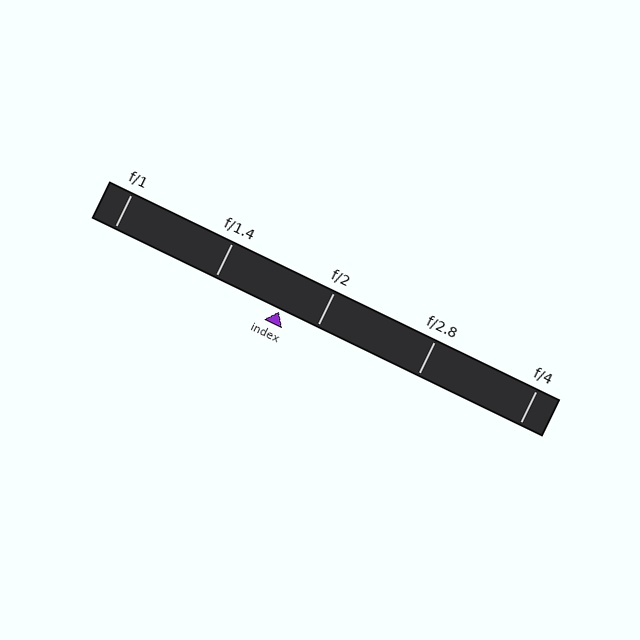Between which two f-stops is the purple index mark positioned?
The index mark is between f/1.4 and f/2.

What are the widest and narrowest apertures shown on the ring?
The widest aperture shown is f/1 and the narrowest is f/4.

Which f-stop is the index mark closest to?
The index mark is closest to f/2.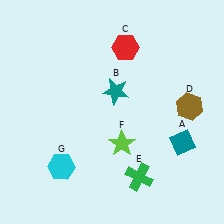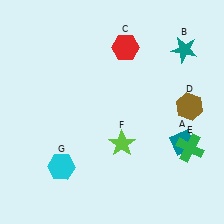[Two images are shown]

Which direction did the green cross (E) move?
The green cross (E) moved right.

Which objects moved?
The objects that moved are: the teal star (B), the green cross (E).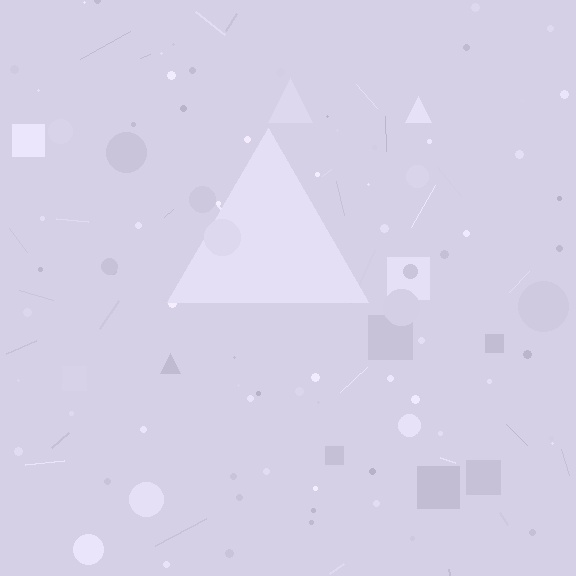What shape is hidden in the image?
A triangle is hidden in the image.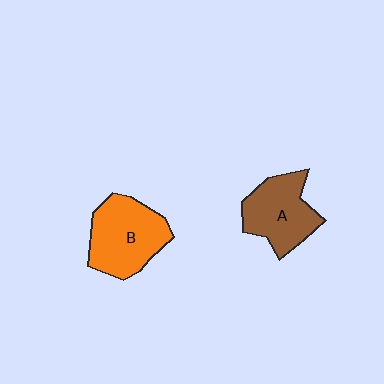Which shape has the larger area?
Shape B (orange).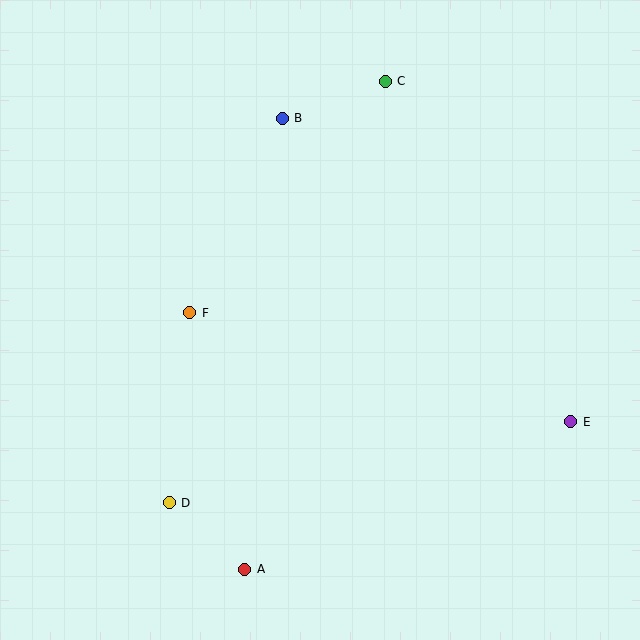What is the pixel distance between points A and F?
The distance between A and F is 263 pixels.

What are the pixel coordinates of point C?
Point C is at (385, 81).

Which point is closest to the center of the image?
Point F at (190, 313) is closest to the center.